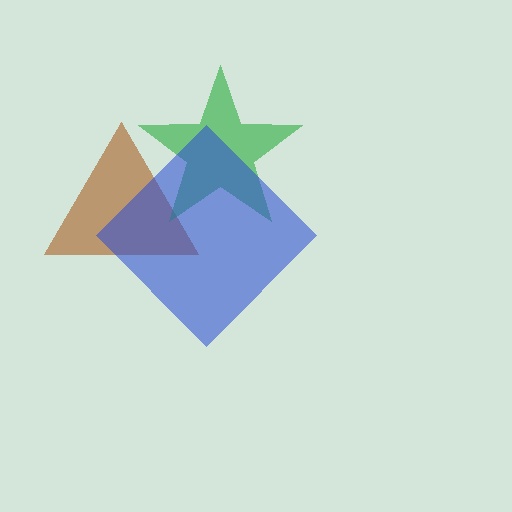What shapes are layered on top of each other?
The layered shapes are: a brown triangle, a green star, a blue diamond.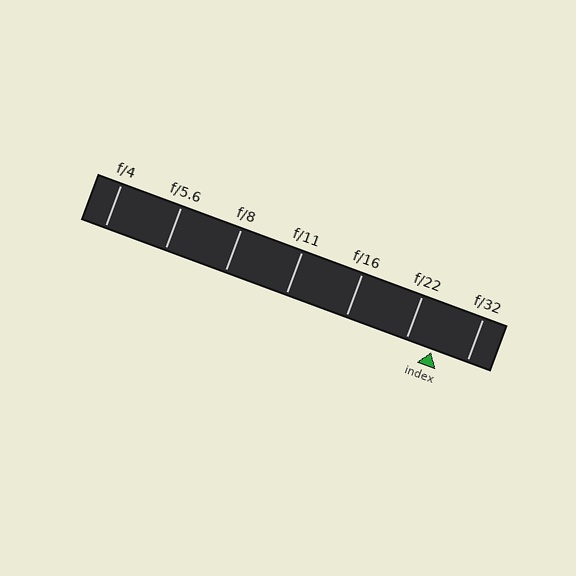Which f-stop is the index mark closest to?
The index mark is closest to f/22.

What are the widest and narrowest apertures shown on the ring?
The widest aperture shown is f/4 and the narrowest is f/32.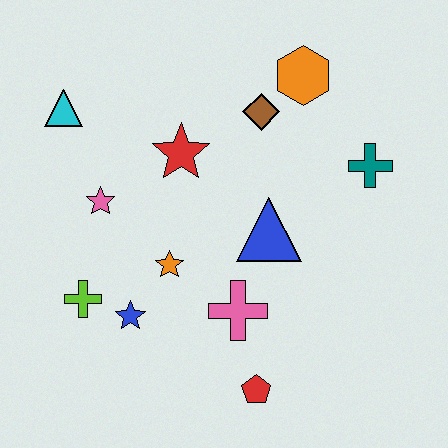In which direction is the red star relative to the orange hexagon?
The red star is to the left of the orange hexagon.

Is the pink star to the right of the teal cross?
No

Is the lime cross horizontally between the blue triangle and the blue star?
No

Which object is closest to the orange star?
The blue star is closest to the orange star.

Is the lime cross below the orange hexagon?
Yes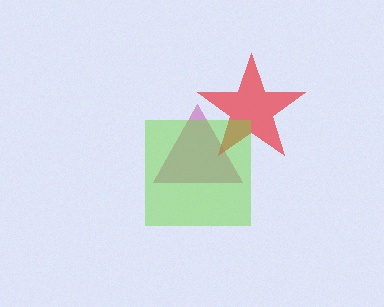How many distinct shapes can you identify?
There are 3 distinct shapes: a magenta triangle, a red star, a lime square.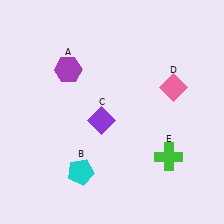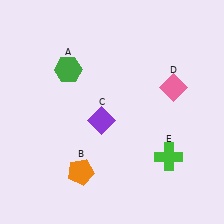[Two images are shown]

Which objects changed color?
A changed from purple to green. B changed from cyan to orange.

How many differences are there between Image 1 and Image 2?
There are 2 differences between the two images.